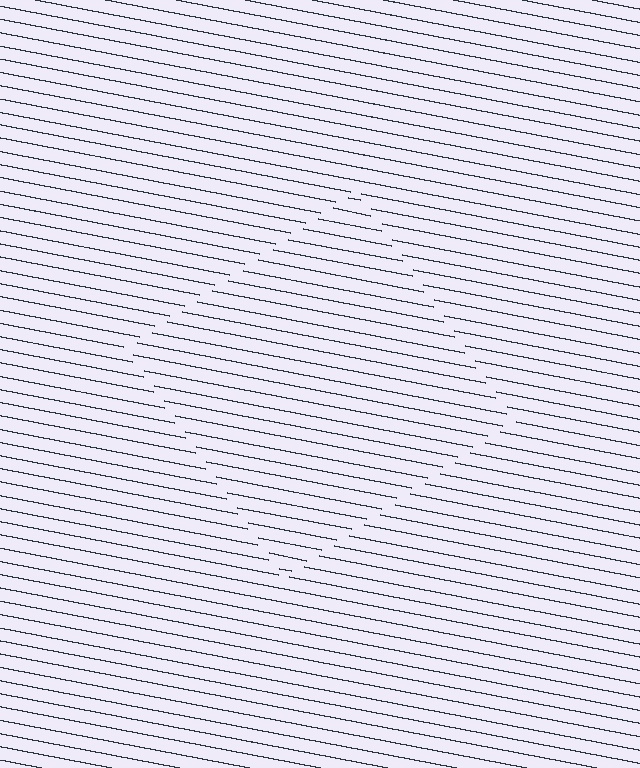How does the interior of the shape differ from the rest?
The interior of the shape contains the same grating, shifted by half a period — the contour is defined by the phase discontinuity where line-ends from the inner and outer gratings abut.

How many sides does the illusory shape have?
4 sides — the line-ends trace a square.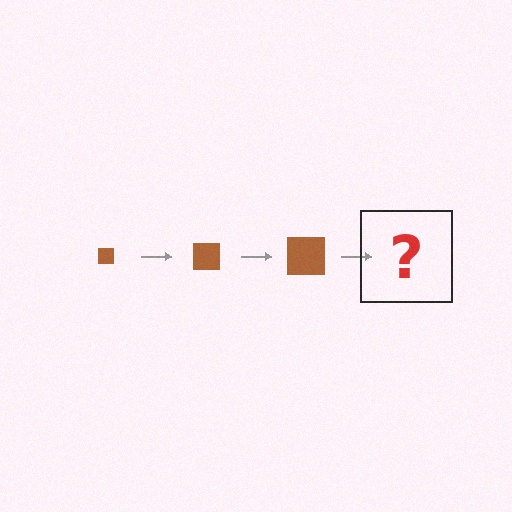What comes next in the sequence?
The next element should be a brown square, larger than the previous one.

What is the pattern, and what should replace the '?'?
The pattern is that the square gets progressively larger each step. The '?' should be a brown square, larger than the previous one.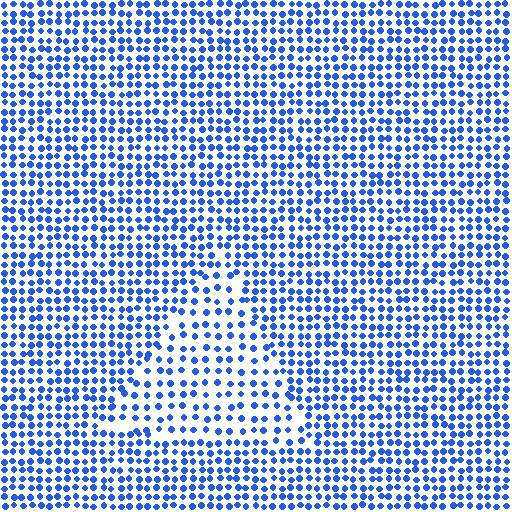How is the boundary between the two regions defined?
The boundary is defined by a change in element density (approximately 1.7x ratio). All elements are the same color, size, and shape.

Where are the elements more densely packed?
The elements are more densely packed outside the triangle boundary.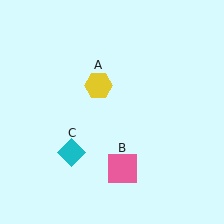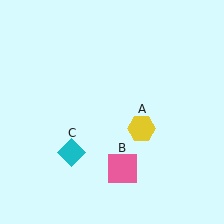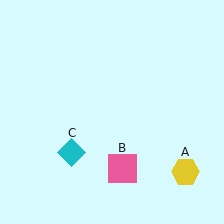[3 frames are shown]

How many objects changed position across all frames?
1 object changed position: yellow hexagon (object A).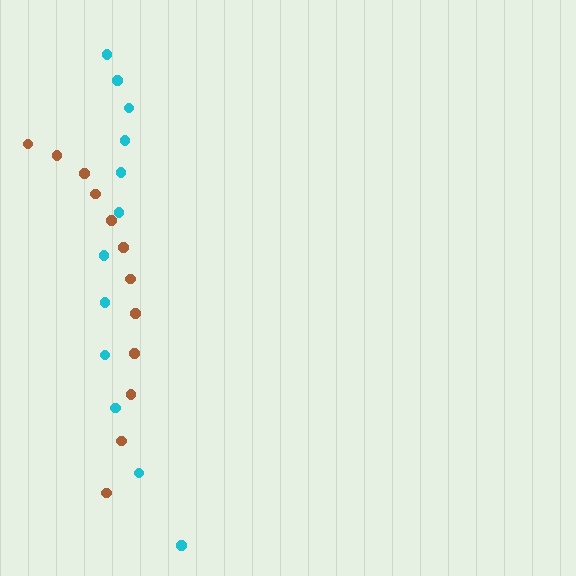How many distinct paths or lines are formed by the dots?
There are 2 distinct paths.